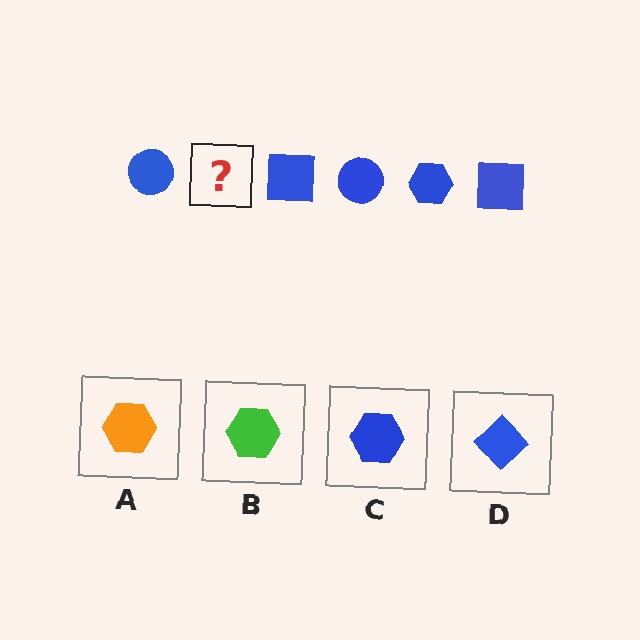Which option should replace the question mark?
Option C.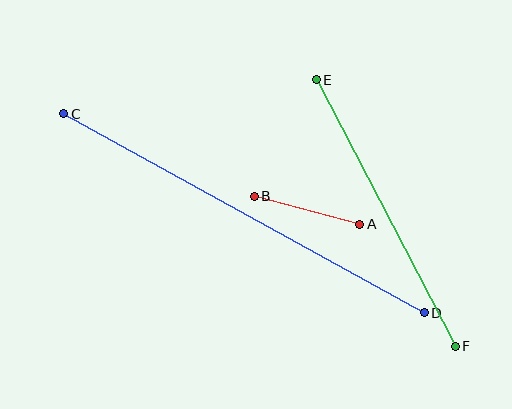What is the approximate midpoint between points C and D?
The midpoint is at approximately (244, 213) pixels.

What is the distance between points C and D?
The distance is approximately 412 pixels.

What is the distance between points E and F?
The distance is approximately 300 pixels.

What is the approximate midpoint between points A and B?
The midpoint is at approximately (307, 210) pixels.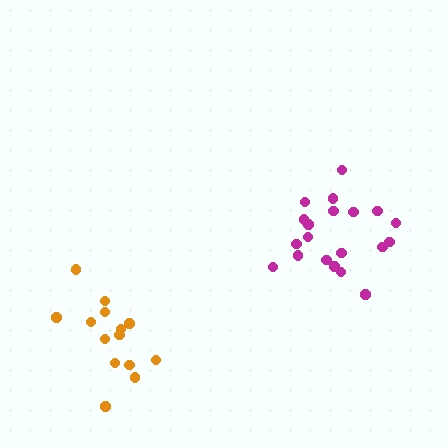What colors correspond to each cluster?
The clusters are colored: magenta, orange.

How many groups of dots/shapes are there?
There are 2 groups.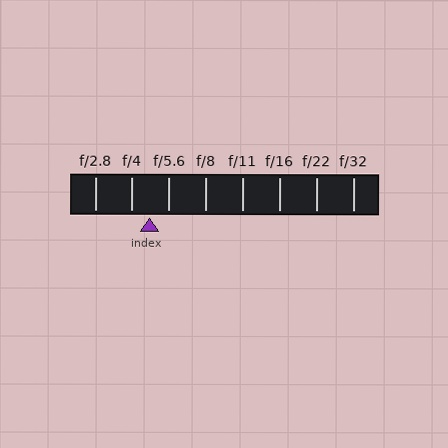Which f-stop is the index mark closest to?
The index mark is closest to f/4.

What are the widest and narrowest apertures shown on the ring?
The widest aperture shown is f/2.8 and the narrowest is f/32.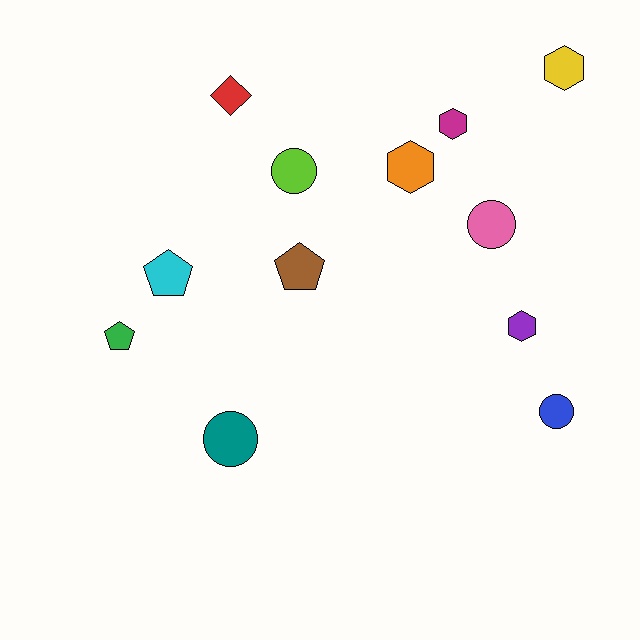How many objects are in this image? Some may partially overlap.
There are 12 objects.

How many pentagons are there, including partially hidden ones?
There are 3 pentagons.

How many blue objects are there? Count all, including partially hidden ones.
There is 1 blue object.